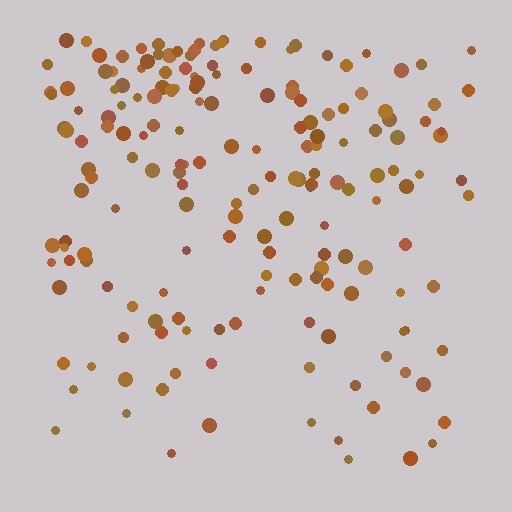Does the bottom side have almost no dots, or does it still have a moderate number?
Still a moderate number, just noticeably fewer than the top.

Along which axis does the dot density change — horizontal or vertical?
Vertical.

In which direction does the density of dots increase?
From bottom to top, with the top side densest.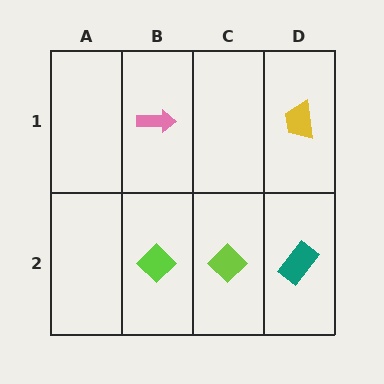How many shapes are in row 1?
2 shapes.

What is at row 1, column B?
A pink arrow.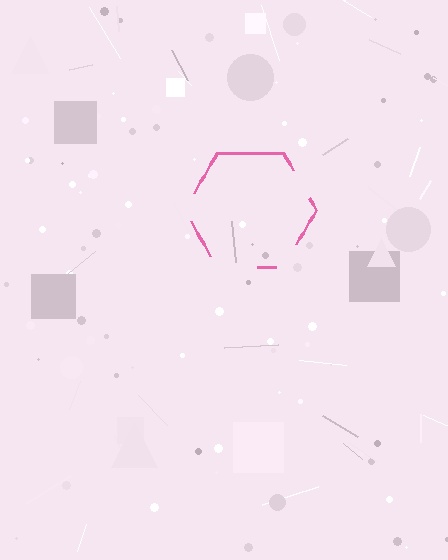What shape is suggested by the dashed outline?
The dashed outline suggests a hexagon.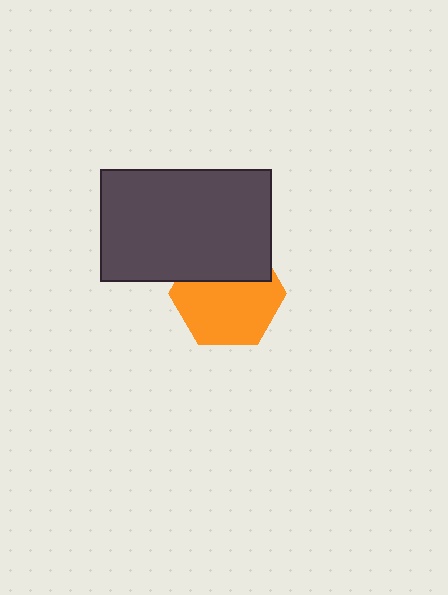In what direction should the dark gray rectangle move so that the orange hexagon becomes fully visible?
The dark gray rectangle should move up. That is the shortest direction to clear the overlap and leave the orange hexagon fully visible.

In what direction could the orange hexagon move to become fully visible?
The orange hexagon could move down. That would shift it out from behind the dark gray rectangle entirely.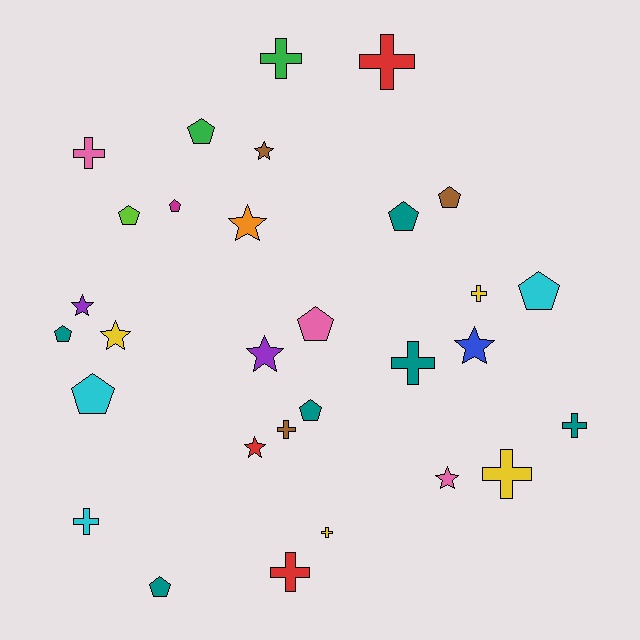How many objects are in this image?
There are 30 objects.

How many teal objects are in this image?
There are 6 teal objects.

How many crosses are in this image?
There are 11 crosses.